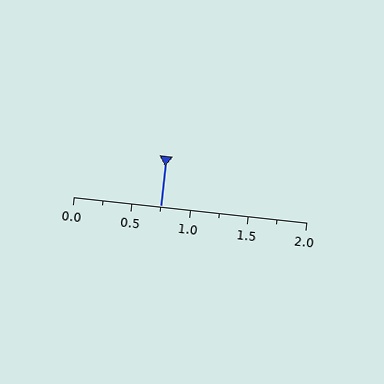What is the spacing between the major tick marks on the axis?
The major ticks are spaced 0.5 apart.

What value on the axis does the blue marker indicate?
The marker indicates approximately 0.75.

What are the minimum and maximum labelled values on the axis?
The axis runs from 0.0 to 2.0.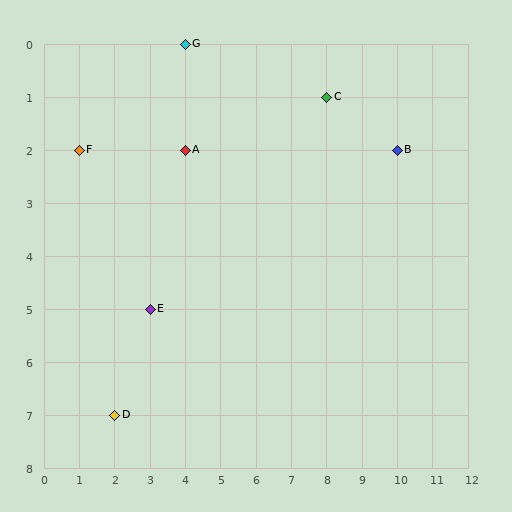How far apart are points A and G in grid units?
Points A and G are 2 rows apart.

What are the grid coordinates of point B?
Point B is at grid coordinates (10, 2).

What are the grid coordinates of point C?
Point C is at grid coordinates (8, 1).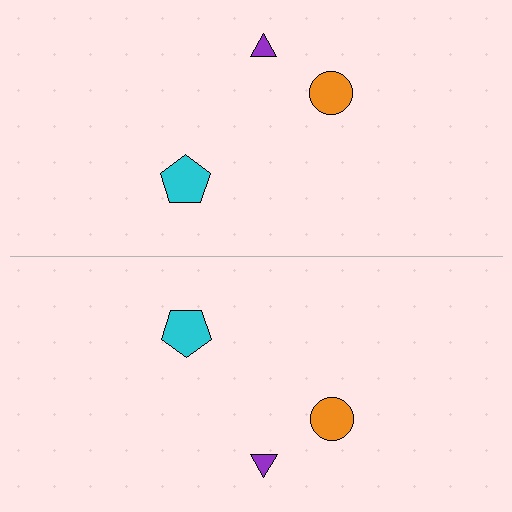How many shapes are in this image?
There are 6 shapes in this image.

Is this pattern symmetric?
Yes, this pattern has bilateral (reflection) symmetry.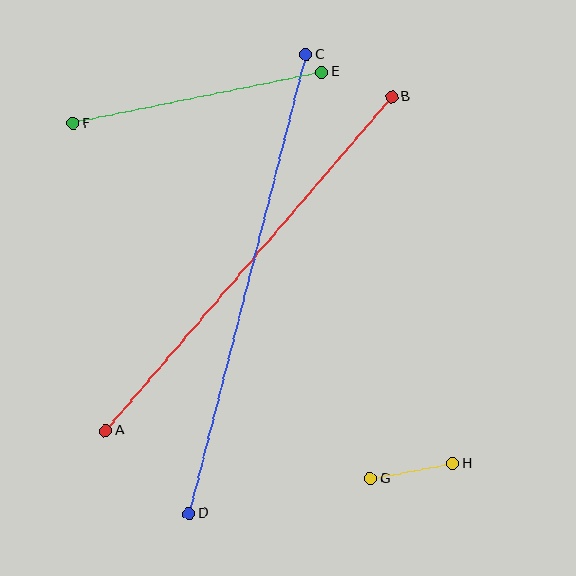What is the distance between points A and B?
The distance is approximately 440 pixels.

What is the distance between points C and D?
The distance is approximately 474 pixels.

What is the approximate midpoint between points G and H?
The midpoint is at approximately (412, 471) pixels.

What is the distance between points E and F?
The distance is approximately 254 pixels.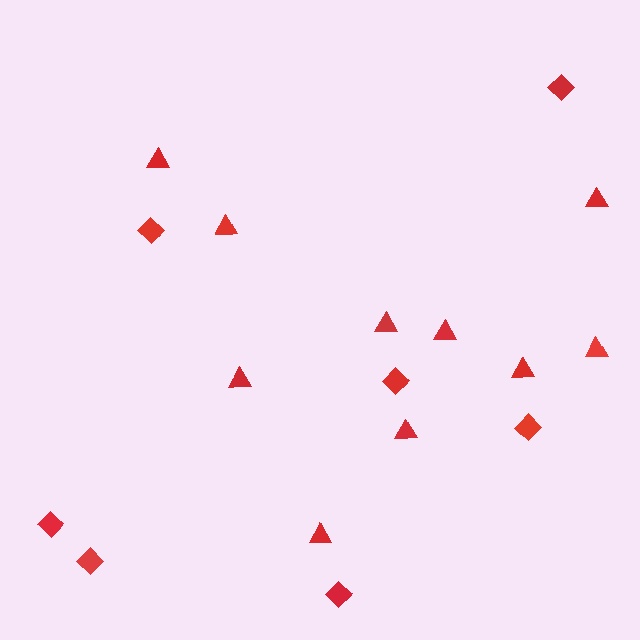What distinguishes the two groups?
There are 2 groups: one group of triangles (10) and one group of diamonds (7).